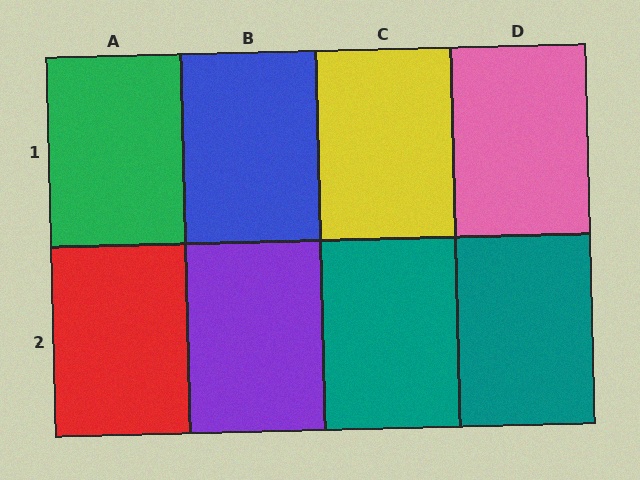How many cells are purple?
1 cell is purple.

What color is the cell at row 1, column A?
Green.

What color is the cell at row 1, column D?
Pink.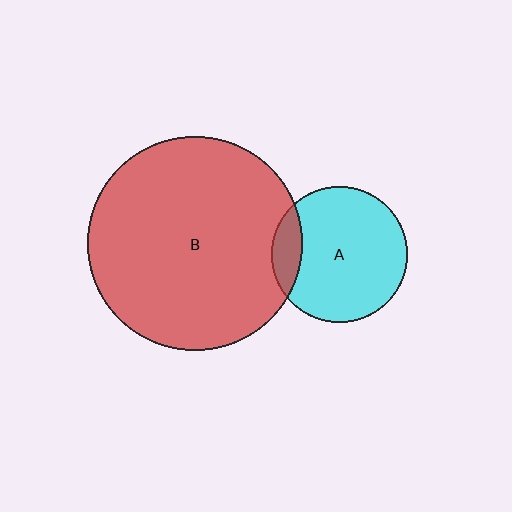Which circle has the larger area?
Circle B (red).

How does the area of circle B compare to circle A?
Approximately 2.5 times.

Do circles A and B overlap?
Yes.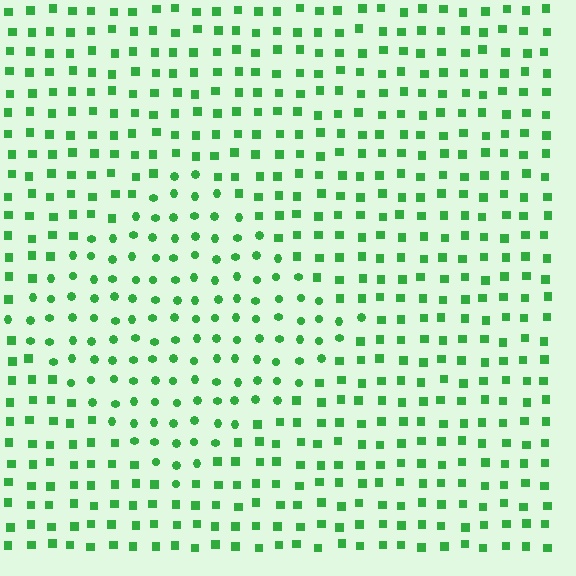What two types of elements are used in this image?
The image uses circles inside the diamond region and squares outside it.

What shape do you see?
I see a diamond.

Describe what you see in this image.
The image is filled with small green elements arranged in a uniform grid. A diamond-shaped region contains circles, while the surrounding area contains squares. The boundary is defined purely by the change in element shape.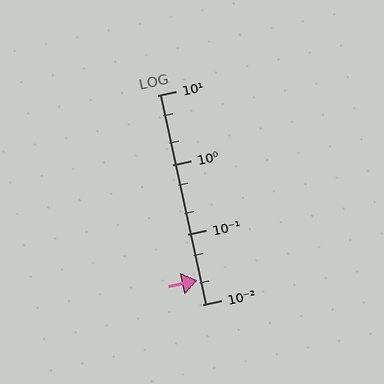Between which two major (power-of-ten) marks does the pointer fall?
The pointer is between 0.01 and 0.1.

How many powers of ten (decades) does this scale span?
The scale spans 3 decades, from 0.01 to 10.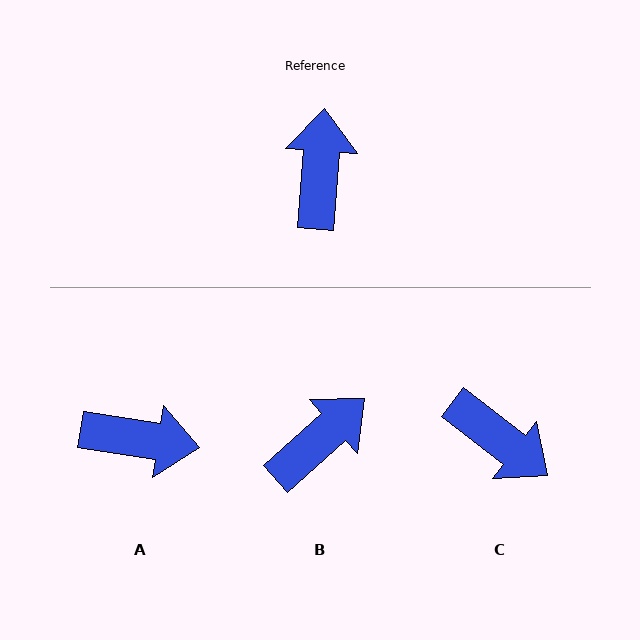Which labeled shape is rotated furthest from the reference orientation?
C, about 124 degrees away.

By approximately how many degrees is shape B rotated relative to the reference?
Approximately 44 degrees clockwise.